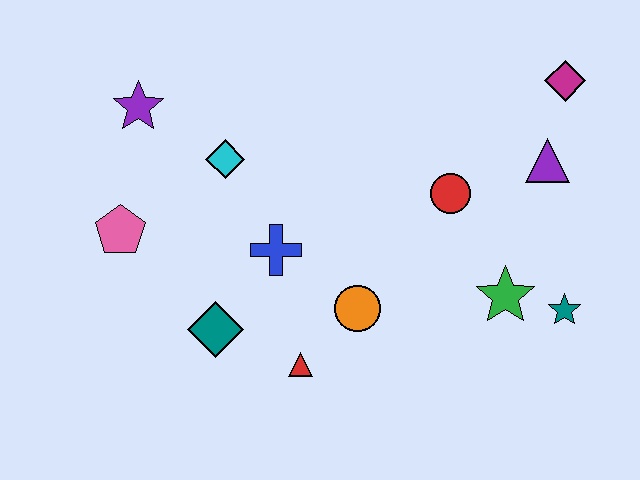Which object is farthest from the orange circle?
The magenta diamond is farthest from the orange circle.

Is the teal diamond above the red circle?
No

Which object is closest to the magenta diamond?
The purple triangle is closest to the magenta diamond.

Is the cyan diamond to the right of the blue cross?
No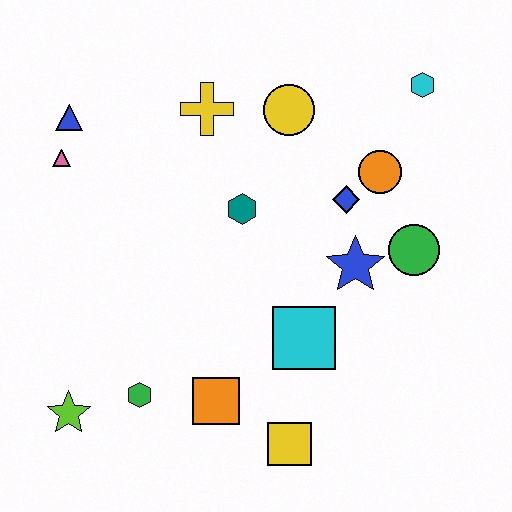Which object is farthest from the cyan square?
The blue triangle is farthest from the cyan square.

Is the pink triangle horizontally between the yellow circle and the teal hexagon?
No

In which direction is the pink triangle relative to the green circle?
The pink triangle is to the left of the green circle.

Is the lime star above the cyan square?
No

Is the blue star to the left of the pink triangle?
No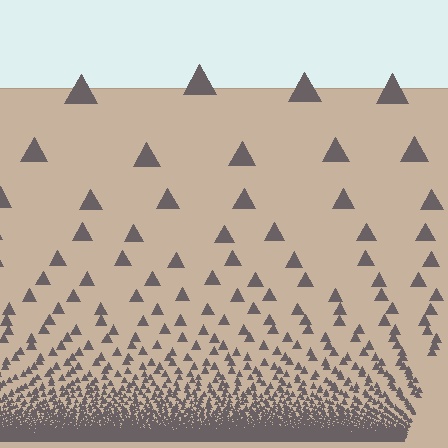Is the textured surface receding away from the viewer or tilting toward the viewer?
The surface appears to tilt toward the viewer. Texture elements get larger and sparser toward the top.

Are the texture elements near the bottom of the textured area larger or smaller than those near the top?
Smaller. The gradient is inverted — elements near the bottom are smaller and denser.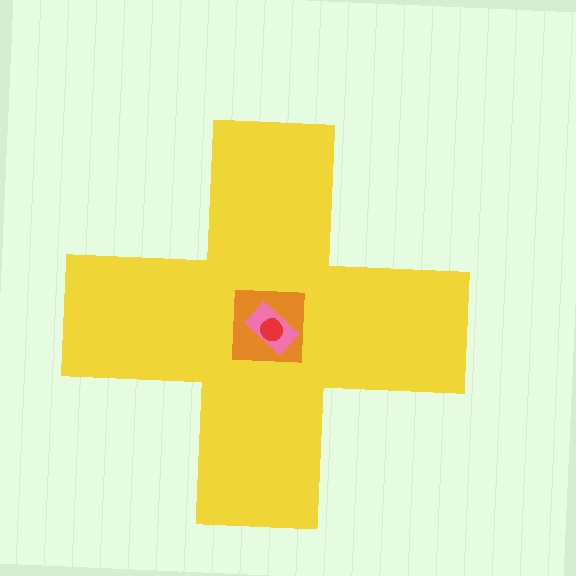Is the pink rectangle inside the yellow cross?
Yes.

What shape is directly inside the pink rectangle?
The red circle.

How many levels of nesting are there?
4.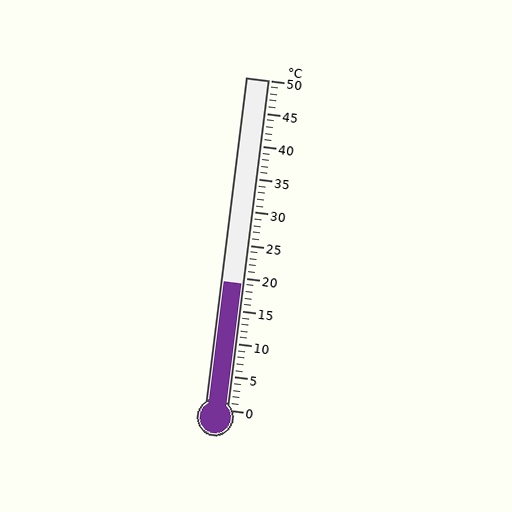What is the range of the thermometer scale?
The thermometer scale ranges from 0°C to 50°C.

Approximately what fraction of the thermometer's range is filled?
The thermometer is filled to approximately 40% of its range.